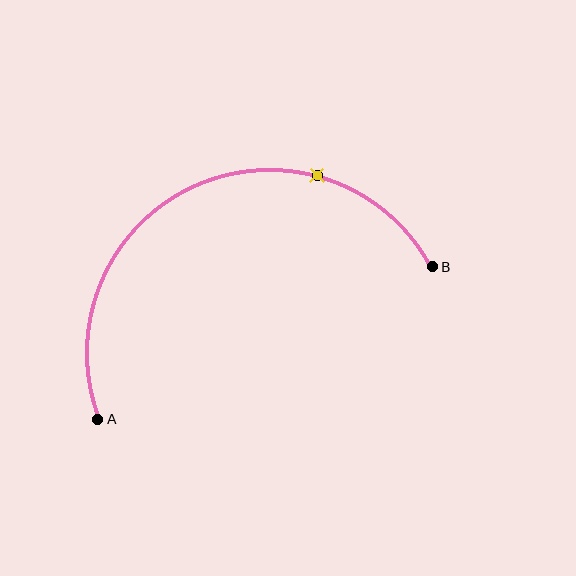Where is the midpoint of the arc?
The arc midpoint is the point on the curve farthest from the straight line joining A and B. It sits above that line.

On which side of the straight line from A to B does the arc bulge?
The arc bulges above the straight line connecting A and B.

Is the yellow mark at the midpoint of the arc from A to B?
No. The yellow mark lies on the arc but is closer to endpoint B. The arc midpoint would be at the point on the curve equidistant along the arc from both A and B.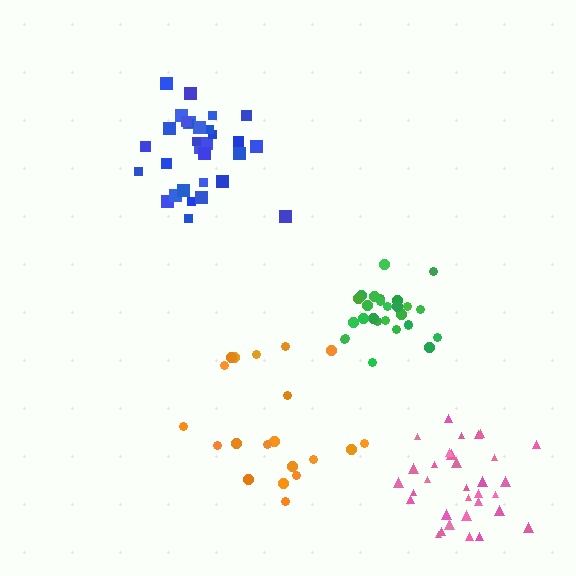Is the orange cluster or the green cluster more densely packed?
Green.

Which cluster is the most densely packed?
Green.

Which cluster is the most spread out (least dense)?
Orange.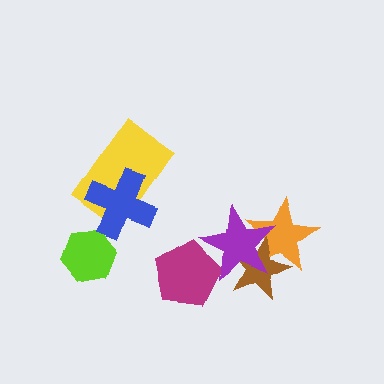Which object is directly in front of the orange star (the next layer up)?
The brown star is directly in front of the orange star.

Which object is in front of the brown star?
The purple star is in front of the brown star.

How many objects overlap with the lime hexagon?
0 objects overlap with the lime hexagon.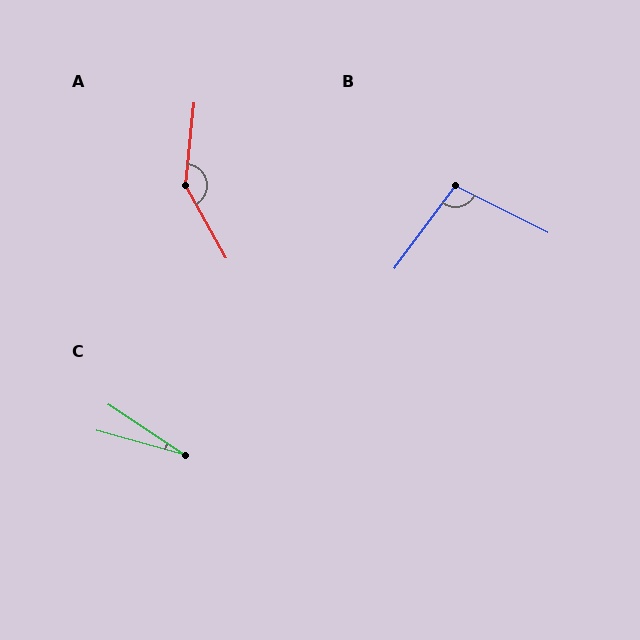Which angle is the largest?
A, at approximately 145 degrees.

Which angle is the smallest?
C, at approximately 18 degrees.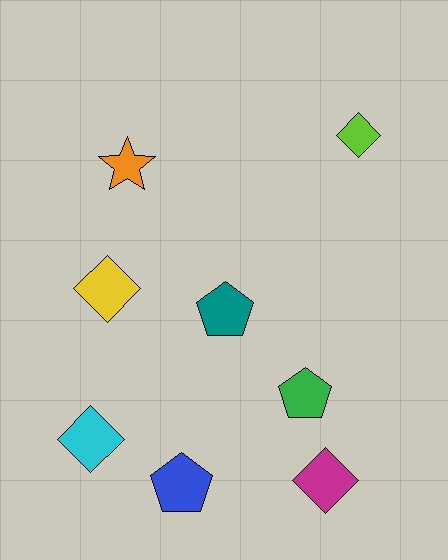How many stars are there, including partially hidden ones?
There is 1 star.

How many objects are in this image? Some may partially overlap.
There are 8 objects.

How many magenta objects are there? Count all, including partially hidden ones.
There is 1 magenta object.